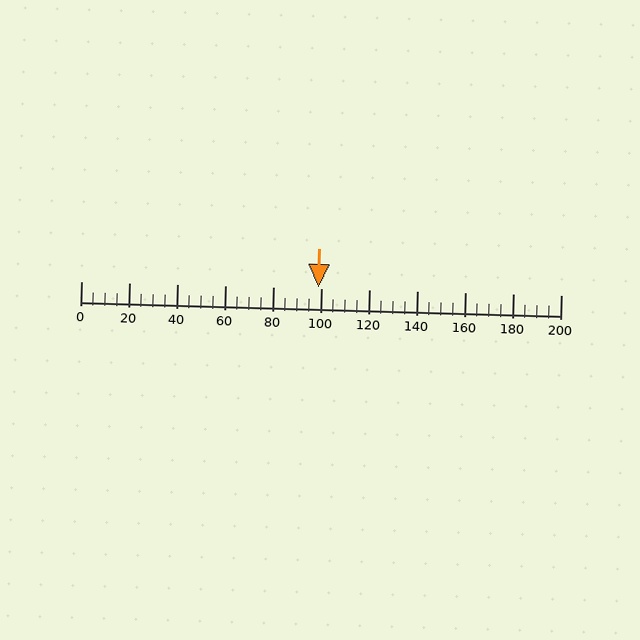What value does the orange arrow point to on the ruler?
The orange arrow points to approximately 99.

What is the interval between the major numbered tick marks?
The major tick marks are spaced 20 units apart.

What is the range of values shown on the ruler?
The ruler shows values from 0 to 200.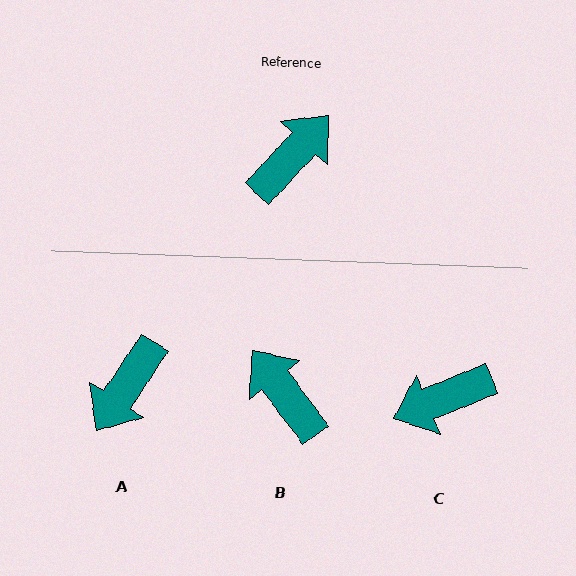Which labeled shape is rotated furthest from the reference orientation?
A, about 171 degrees away.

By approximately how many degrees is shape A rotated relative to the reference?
Approximately 171 degrees clockwise.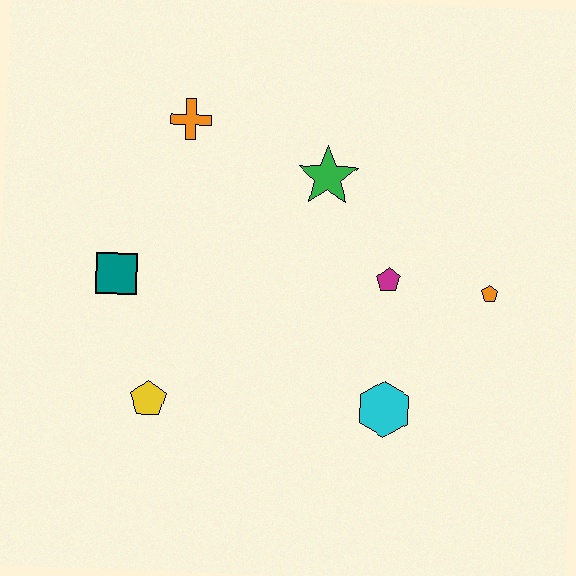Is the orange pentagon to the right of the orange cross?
Yes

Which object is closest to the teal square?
The yellow pentagon is closest to the teal square.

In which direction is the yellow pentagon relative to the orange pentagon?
The yellow pentagon is to the left of the orange pentagon.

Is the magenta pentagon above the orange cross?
No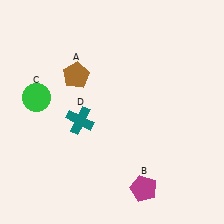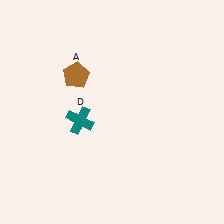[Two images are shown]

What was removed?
The magenta pentagon (B), the green circle (C) were removed in Image 2.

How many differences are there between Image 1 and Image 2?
There are 2 differences between the two images.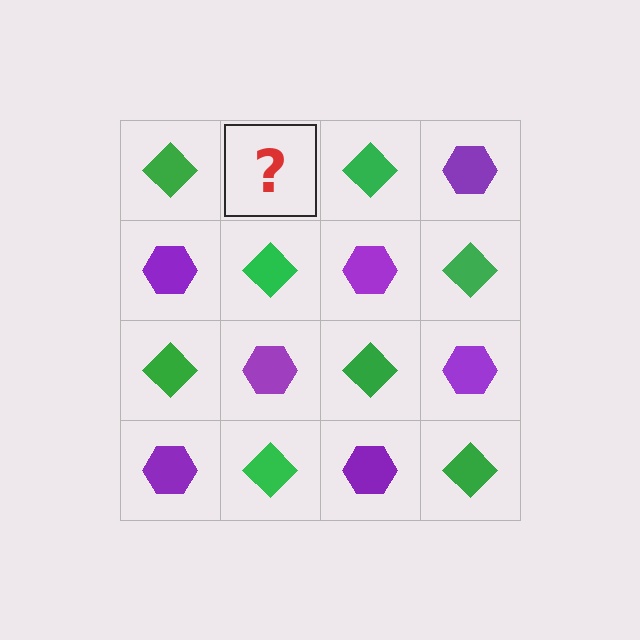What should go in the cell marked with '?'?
The missing cell should contain a purple hexagon.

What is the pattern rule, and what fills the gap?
The rule is that it alternates green diamond and purple hexagon in a checkerboard pattern. The gap should be filled with a purple hexagon.